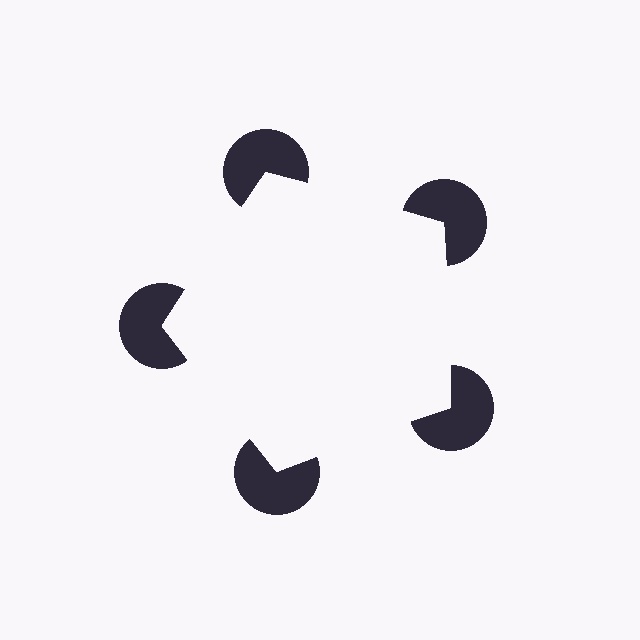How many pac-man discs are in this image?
There are 5 — one at each vertex of the illusory pentagon.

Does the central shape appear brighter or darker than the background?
It typically appears slightly brighter than the background, even though no actual brightness change is drawn.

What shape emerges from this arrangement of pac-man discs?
An illusory pentagon — its edges are inferred from the aligned wedge cuts in the pac-man discs, not physically drawn.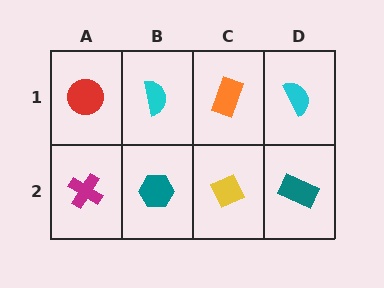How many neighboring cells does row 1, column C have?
3.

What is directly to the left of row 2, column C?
A teal hexagon.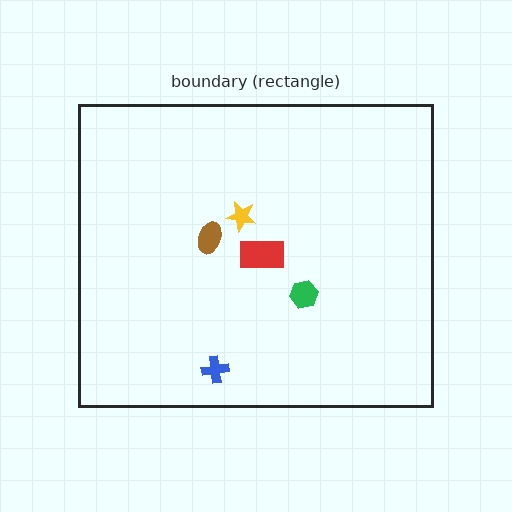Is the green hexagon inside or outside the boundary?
Inside.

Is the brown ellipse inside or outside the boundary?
Inside.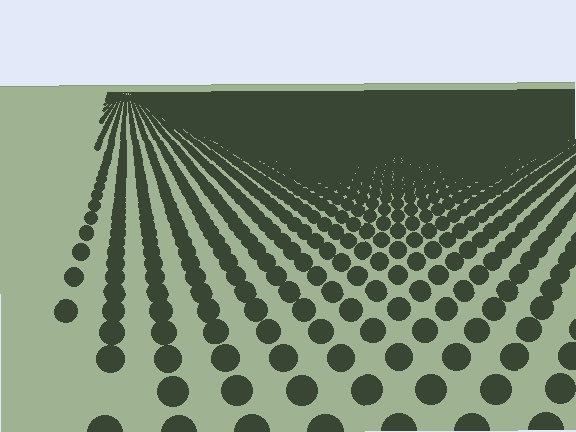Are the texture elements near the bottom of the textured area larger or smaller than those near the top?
Larger. Near the bottom, elements are closer to the viewer and appear at a bigger on-screen size.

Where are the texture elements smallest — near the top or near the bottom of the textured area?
Near the top.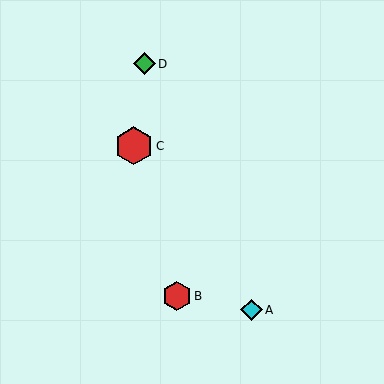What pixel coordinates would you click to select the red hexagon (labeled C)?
Click at (134, 146) to select the red hexagon C.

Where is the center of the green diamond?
The center of the green diamond is at (145, 64).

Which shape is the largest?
The red hexagon (labeled C) is the largest.